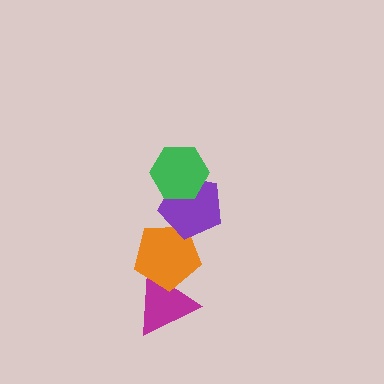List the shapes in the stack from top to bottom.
From top to bottom: the green hexagon, the purple pentagon, the orange pentagon, the magenta triangle.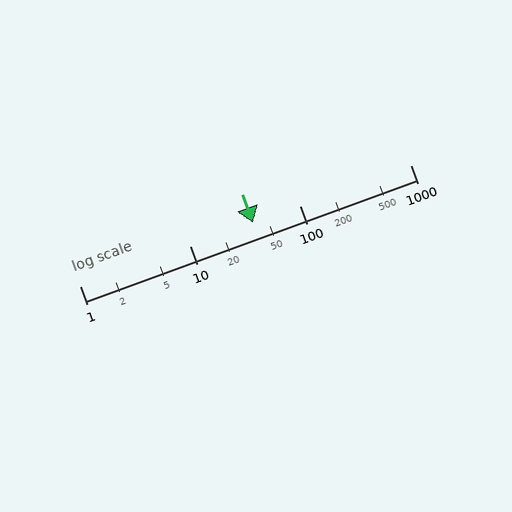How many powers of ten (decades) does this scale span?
The scale spans 3 decades, from 1 to 1000.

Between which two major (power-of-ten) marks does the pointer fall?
The pointer is between 10 and 100.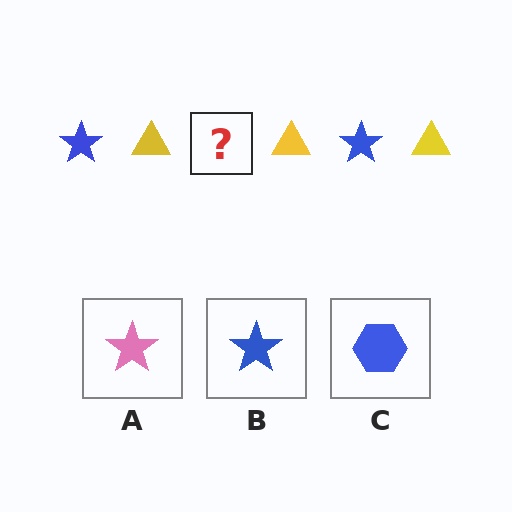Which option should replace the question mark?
Option B.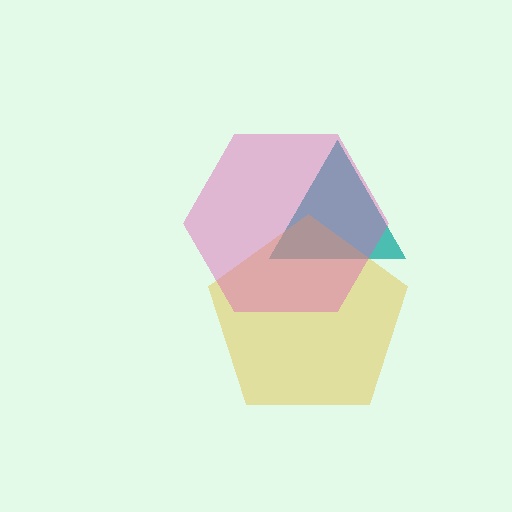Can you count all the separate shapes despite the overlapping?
Yes, there are 3 separate shapes.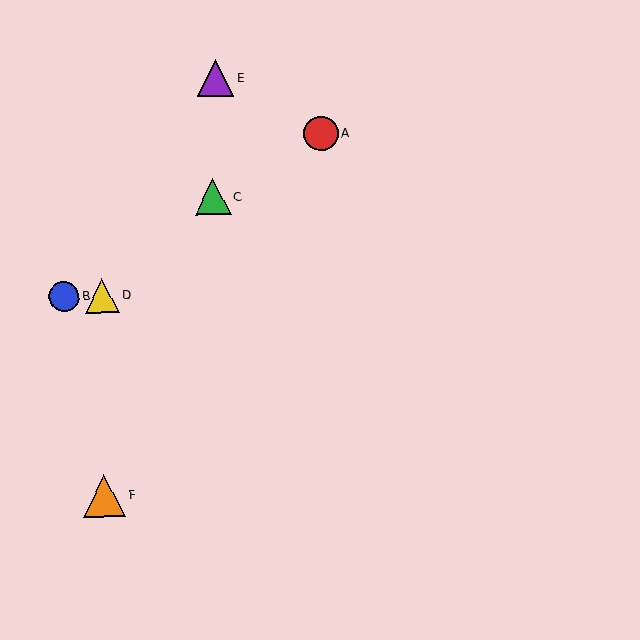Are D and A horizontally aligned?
No, D is at y≈296 and A is at y≈134.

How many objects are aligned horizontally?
2 objects (B, D) are aligned horizontally.